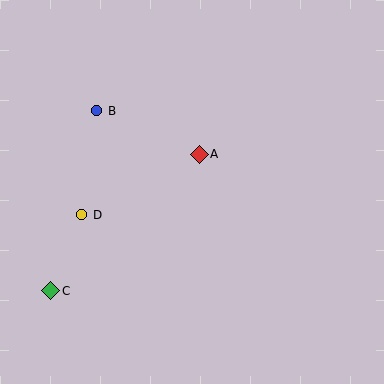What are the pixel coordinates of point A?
Point A is at (199, 154).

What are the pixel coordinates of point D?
Point D is at (82, 215).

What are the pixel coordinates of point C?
Point C is at (51, 291).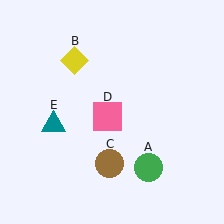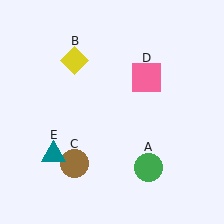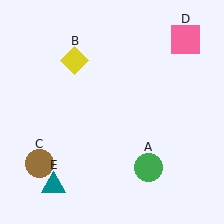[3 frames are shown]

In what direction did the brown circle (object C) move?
The brown circle (object C) moved left.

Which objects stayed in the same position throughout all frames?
Green circle (object A) and yellow diamond (object B) remained stationary.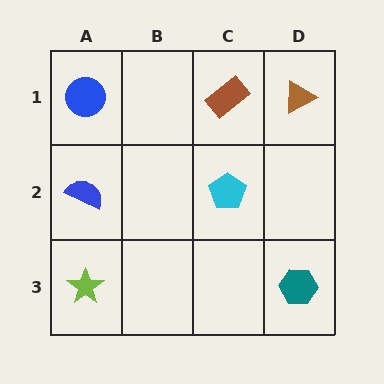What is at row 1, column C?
A brown rectangle.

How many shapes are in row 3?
2 shapes.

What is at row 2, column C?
A cyan pentagon.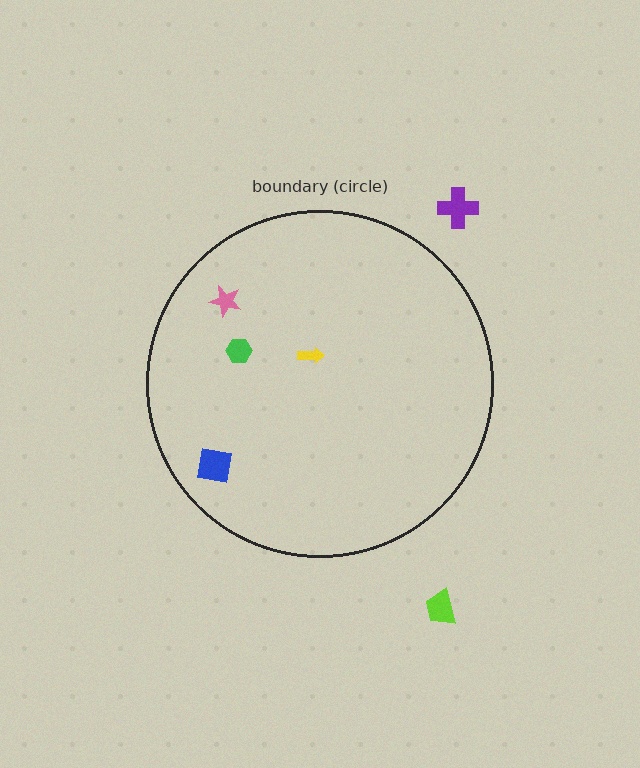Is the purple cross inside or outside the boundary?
Outside.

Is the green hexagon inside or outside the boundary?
Inside.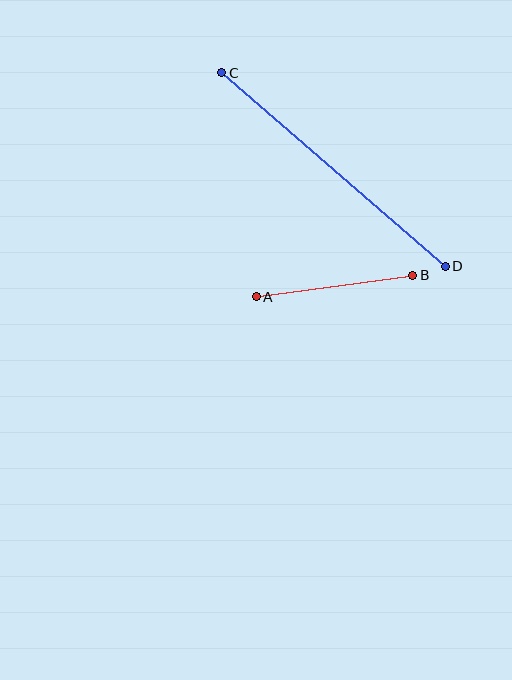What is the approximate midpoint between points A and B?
The midpoint is at approximately (335, 286) pixels.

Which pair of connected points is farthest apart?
Points C and D are farthest apart.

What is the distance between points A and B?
The distance is approximately 158 pixels.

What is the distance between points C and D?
The distance is approximately 295 pixels.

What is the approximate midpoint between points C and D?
The midpoint is at approximately (333, 170) pixels.